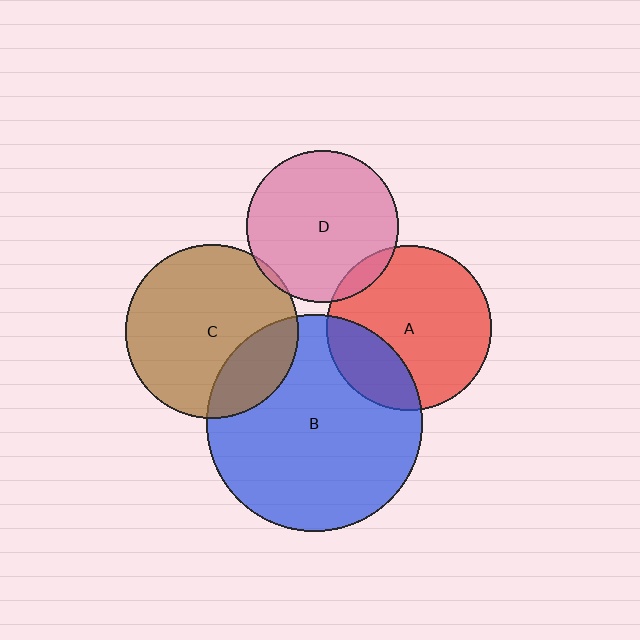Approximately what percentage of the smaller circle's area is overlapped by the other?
Approximately 10%.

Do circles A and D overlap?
Yes.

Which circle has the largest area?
Circle B (blue).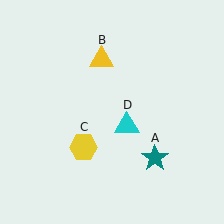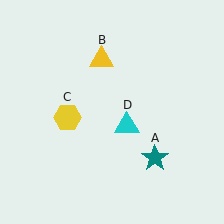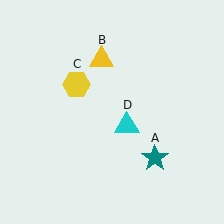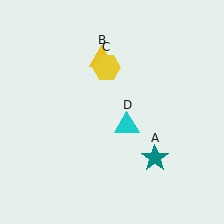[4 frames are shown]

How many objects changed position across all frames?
1 object changed position: yellow hexagon (object C).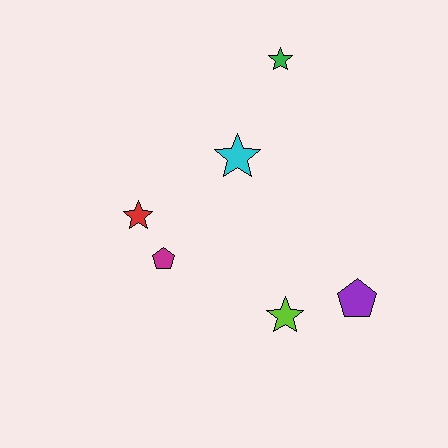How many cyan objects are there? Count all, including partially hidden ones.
There is 1 cyan object.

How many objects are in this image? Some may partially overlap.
There are 6 objects.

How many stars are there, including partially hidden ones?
There are 4 stars.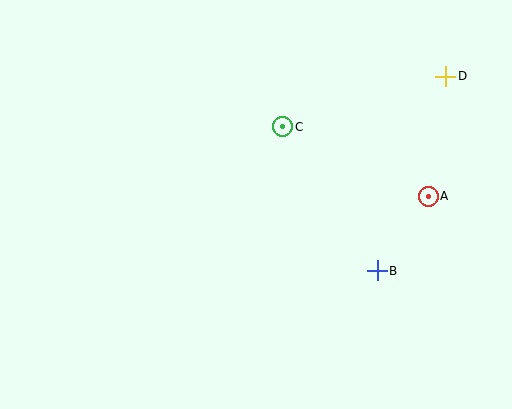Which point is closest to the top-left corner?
Point C is closest to the top-left corner.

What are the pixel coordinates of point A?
Point A is at (428, 196).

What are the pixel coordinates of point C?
Point C is at (283, 127).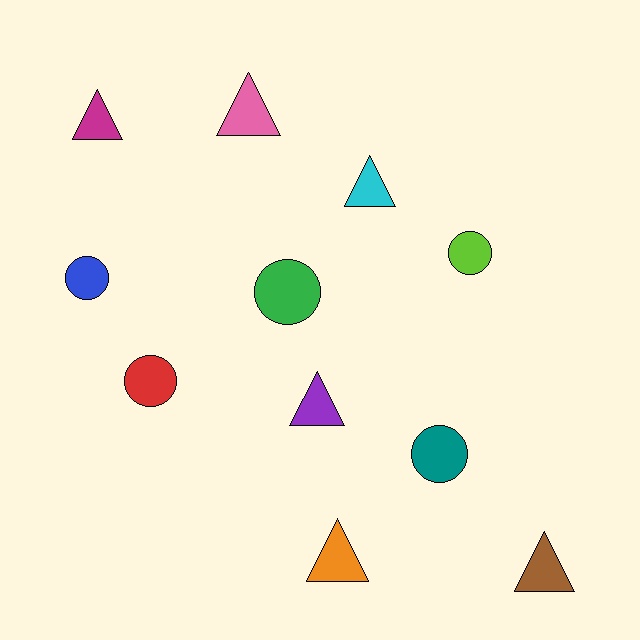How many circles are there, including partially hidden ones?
There are 5 circles.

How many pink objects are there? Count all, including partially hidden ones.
There is 1 pink object.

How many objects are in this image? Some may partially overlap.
There are 11 objects.